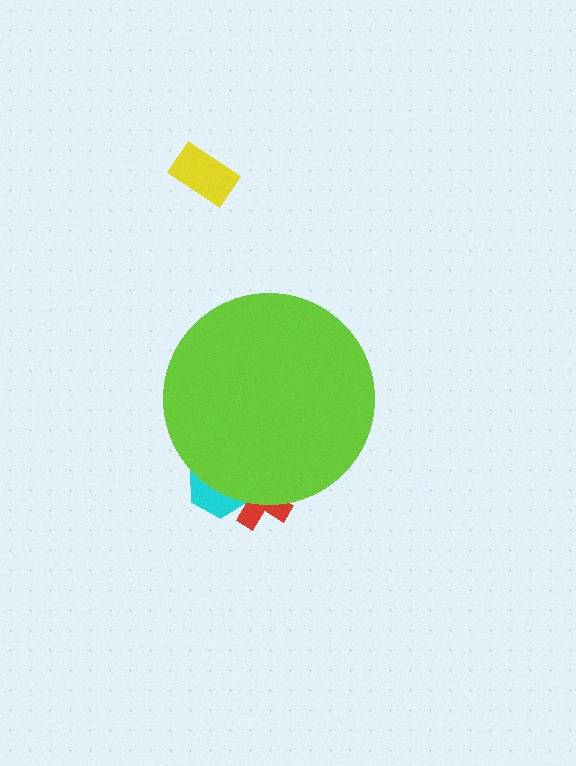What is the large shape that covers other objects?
A lime circle.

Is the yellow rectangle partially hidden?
No, the yellow rectangle is fully visible.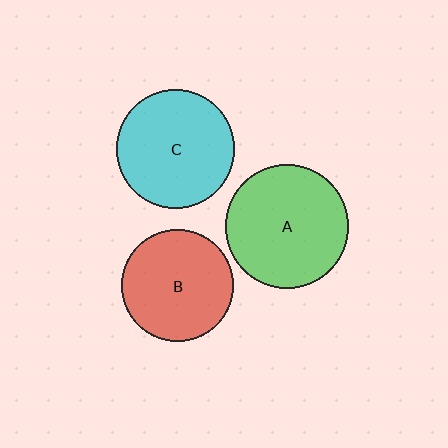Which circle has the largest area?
Circle A (green).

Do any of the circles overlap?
No, none of the circles overlap.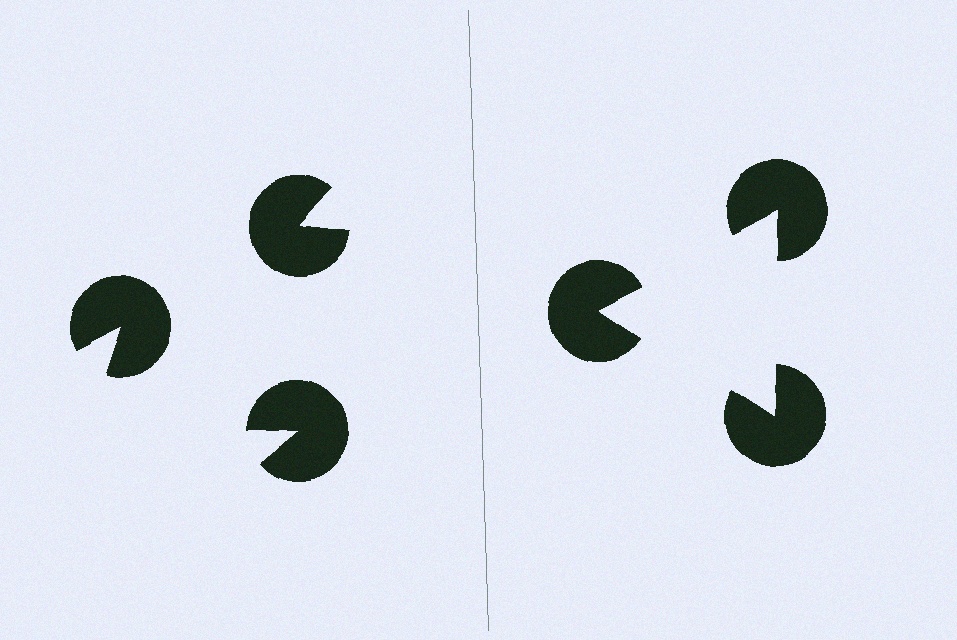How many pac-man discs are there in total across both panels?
6 — 3 on each side.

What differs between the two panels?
The pac-man discs are positioned identically on both sides; only the wedge orientations differ. On the right they align to a triangle; on the left they are misaligned.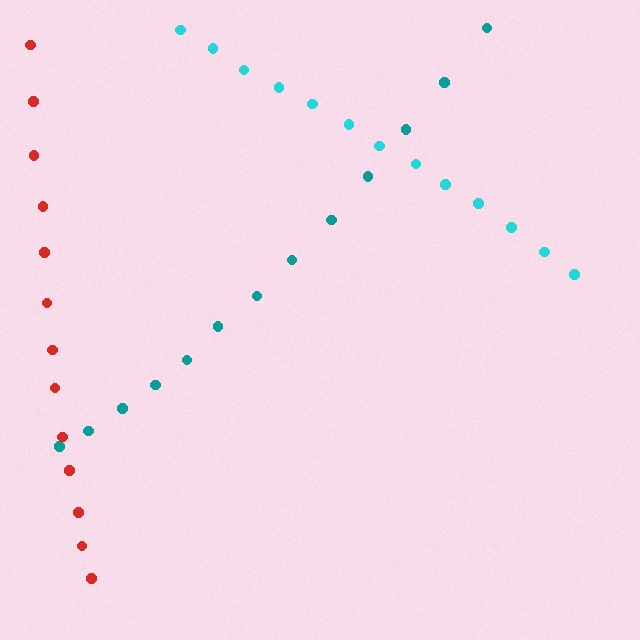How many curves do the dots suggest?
There are 3 distinct paths.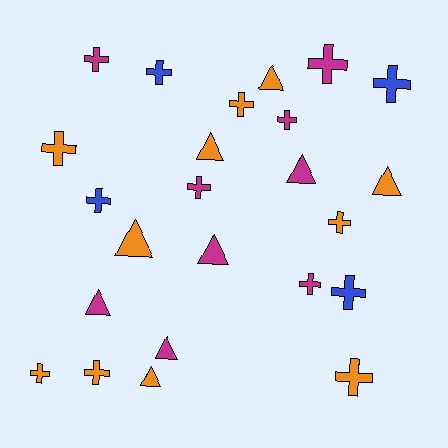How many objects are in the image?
There are 24 objects.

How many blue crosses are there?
There are 4 blue crosses.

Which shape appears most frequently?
Cross, with 15 objects.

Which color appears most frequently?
Orange, with 11 objects.